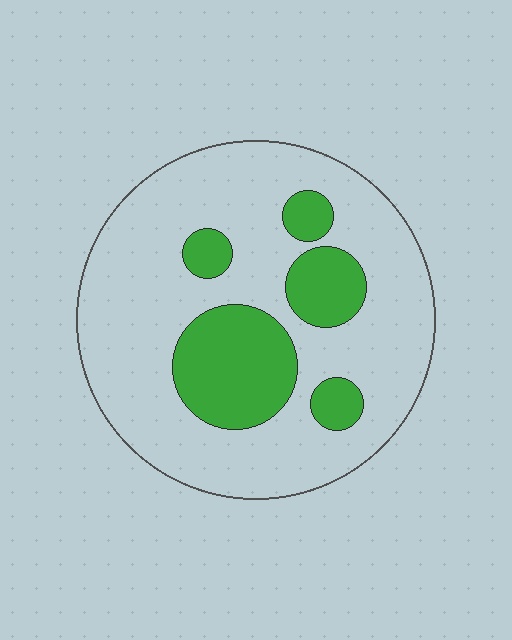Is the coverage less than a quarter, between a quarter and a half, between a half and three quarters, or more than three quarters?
Less than a quarter.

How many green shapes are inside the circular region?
5.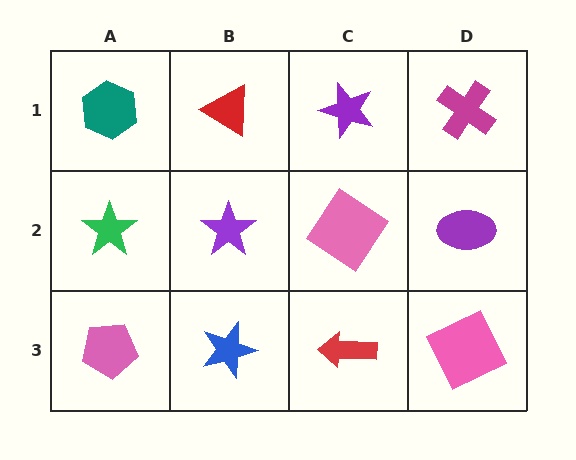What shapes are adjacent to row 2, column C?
A purple star (row 1, column C), a red arrow (row 3, column C), a purple star (row 2, column B), a purple ellipse (row 2, column D).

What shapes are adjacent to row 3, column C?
A pink diamond (row 2, column C), a blue star (row 3, column B), a pink square (row 3, column D).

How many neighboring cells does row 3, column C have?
3.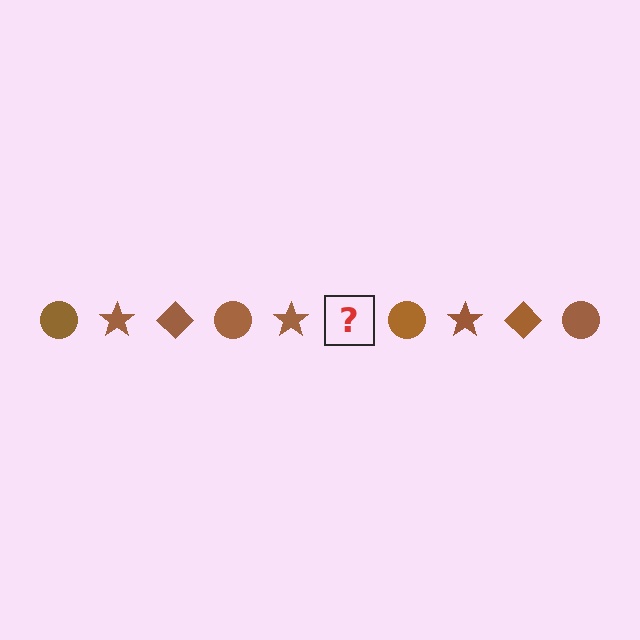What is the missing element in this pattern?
The missing element is a brown diamond.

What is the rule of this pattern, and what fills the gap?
The rule is that the pattern cycles through circle, star, diamond shapes in brown. The gap should be filled with a brown diamond.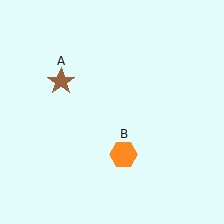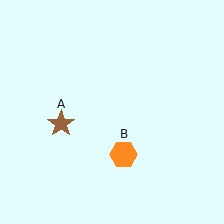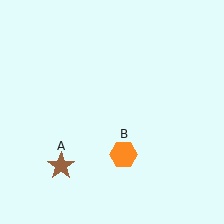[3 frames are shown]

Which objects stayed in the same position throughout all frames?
Orange hexagon (object B) remained stationary.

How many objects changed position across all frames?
1 object changed position: brown star (object A).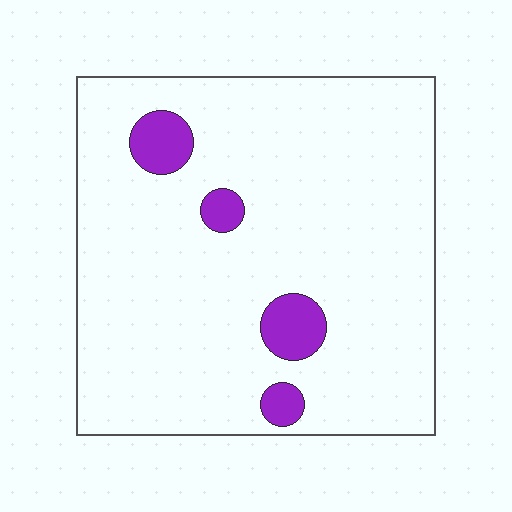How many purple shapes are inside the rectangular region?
4.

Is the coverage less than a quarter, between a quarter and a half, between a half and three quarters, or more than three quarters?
Less than a quarter.